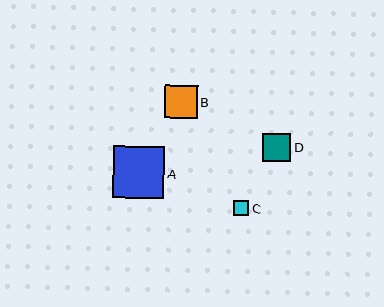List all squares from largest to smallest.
From largest to smallest: A, B, D, C.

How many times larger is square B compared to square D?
Square B is approximately 1.2 times the size of square D.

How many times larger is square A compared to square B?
Square A is approximately 1.6 times the size of square B.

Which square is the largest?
Square A is the largest with a size of approximately 52 pixels.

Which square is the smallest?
Square C is the smallest with a size of approximately 15 pixels.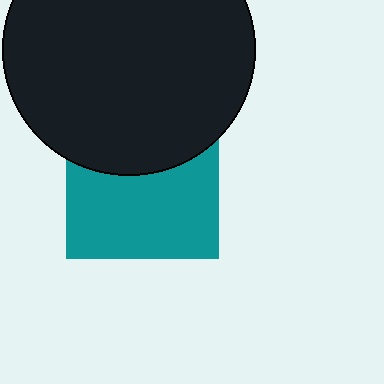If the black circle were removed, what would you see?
You would see the complete teal square.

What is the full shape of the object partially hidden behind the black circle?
The partially hidden object is a teal square.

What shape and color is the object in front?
The object in front is a black circle.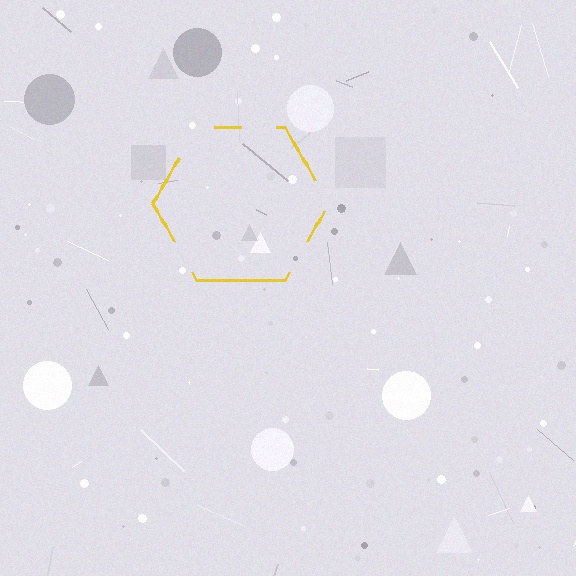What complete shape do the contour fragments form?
The contour fragments form a hexagon.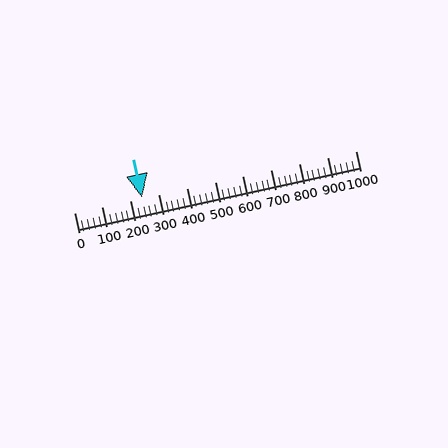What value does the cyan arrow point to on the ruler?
The cyan arrow points to approximately 240.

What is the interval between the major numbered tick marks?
The major tick marks are spaced 100 units apart.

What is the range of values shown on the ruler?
The ruler shows values from 0 to 1000.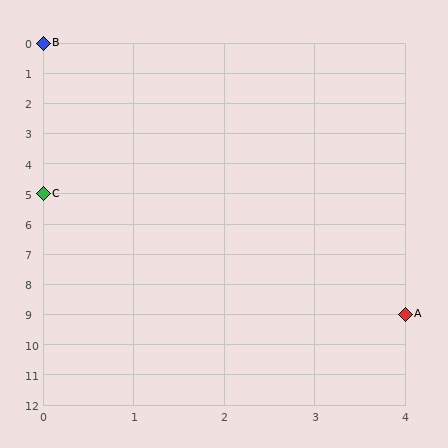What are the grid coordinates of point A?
Point A is at grid coordinates (4, 9).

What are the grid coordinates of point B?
Point B is at grid coordinates (0, 0).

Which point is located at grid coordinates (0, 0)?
Point B is at (0, 0).